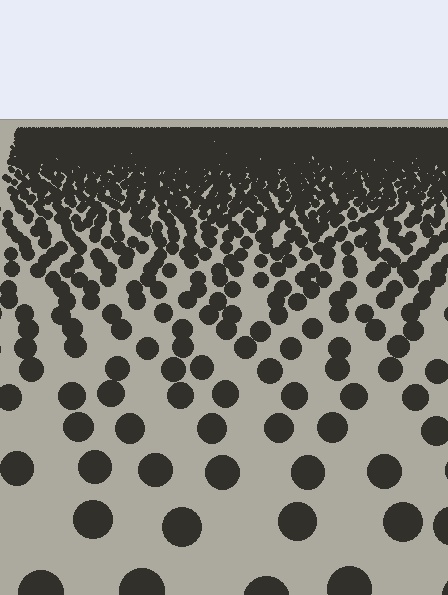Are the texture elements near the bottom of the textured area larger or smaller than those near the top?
Larger. Near the bottom, elements are closer to the viewer and appear at a bigger on-screen size.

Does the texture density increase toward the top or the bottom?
Density increases toward the top.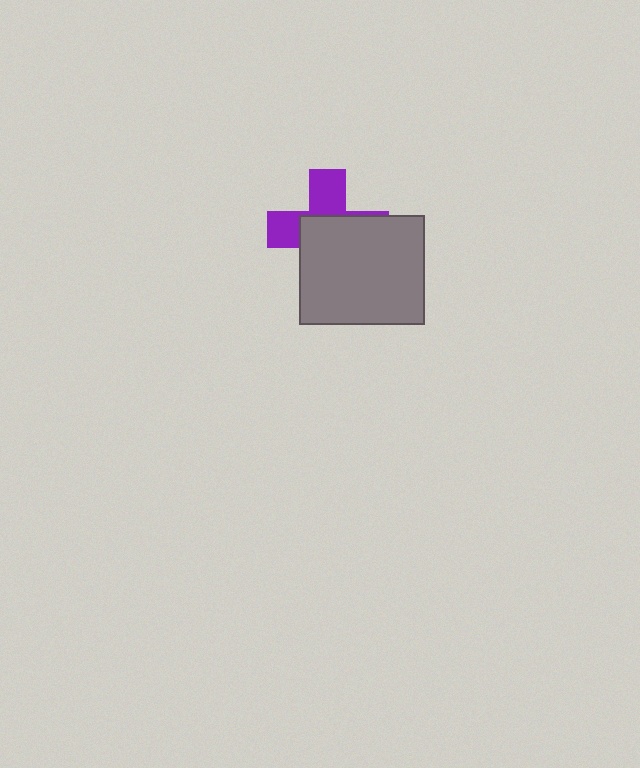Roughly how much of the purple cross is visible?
A small part of it is visible (roughly 40%).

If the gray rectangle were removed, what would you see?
You would see the complete purple cross.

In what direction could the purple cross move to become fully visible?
The purple cross could move toward the upper-left. That would shift it out from behind the gray rectangle entirely.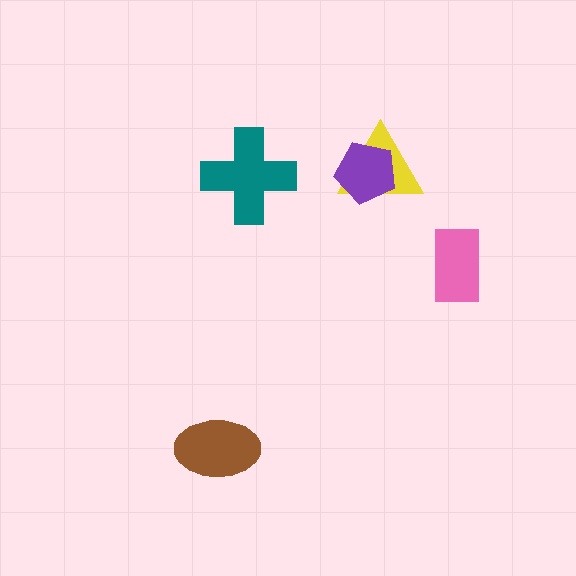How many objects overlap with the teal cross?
0 objects overlap with the teal cross.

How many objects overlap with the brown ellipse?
0 objects overlap with the brown ellipse.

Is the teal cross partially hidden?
No, no other shape covers it.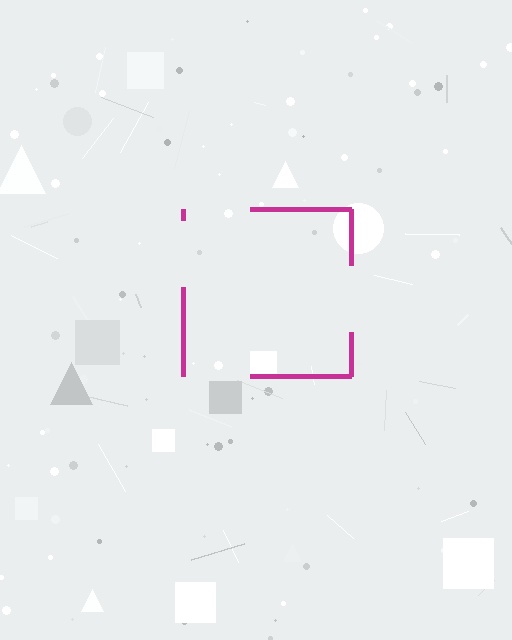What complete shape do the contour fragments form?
The contour fragments form a square.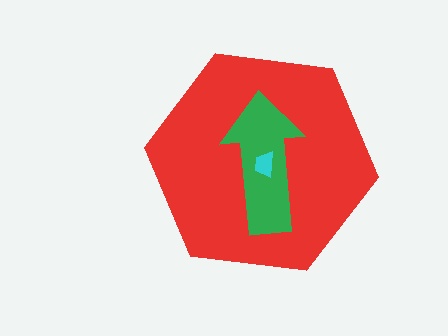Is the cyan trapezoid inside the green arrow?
Yes.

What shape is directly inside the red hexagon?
The green arrow.